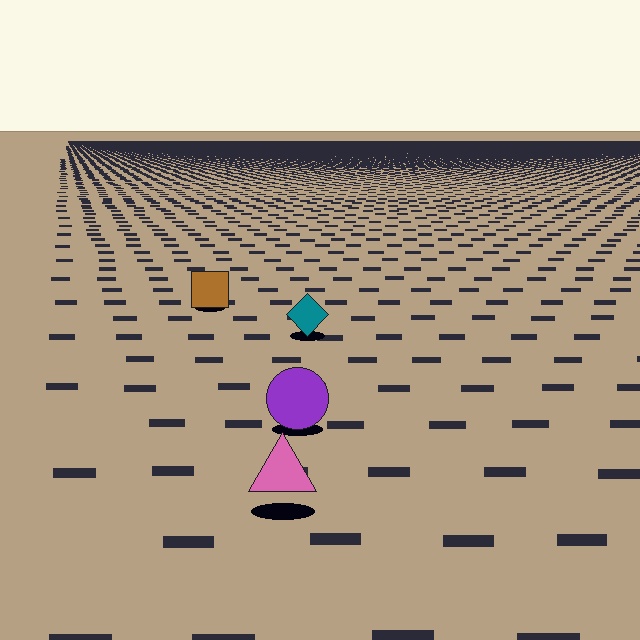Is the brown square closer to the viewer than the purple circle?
No. The purple circle is closer — you can tell from the texture gradient: the ground texture is coarser near it.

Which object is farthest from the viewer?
The brown square is farthest from the viewer. It appears smaller and the ground texture around it is denser.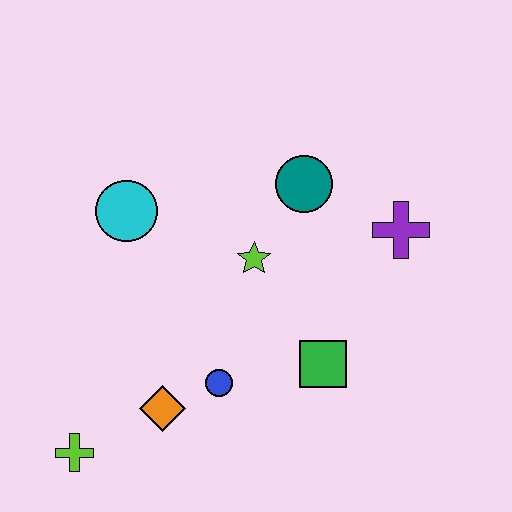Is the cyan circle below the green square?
No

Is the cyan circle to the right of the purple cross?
No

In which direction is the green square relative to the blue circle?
The green square is to the right of the blue circle.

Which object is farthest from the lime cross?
The purple cross is farthest from the lime cross.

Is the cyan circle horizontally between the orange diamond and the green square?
No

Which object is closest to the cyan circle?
The lime star is closest to the cyan circle.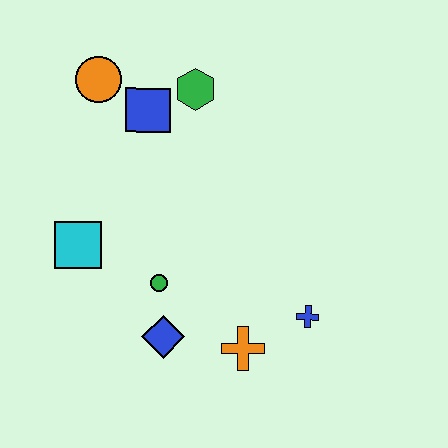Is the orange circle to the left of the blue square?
Yes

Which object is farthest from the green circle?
The orange circle is farthest from the green circle.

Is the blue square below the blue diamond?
No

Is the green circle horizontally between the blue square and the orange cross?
Yes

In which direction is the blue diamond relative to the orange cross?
The blue diamond is to the left of the orange cross.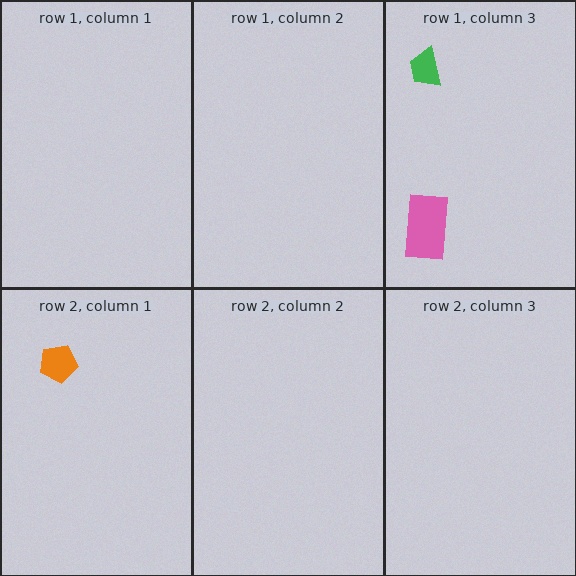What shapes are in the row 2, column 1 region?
The orange pentagon.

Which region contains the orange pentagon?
The row 2, column 1 region.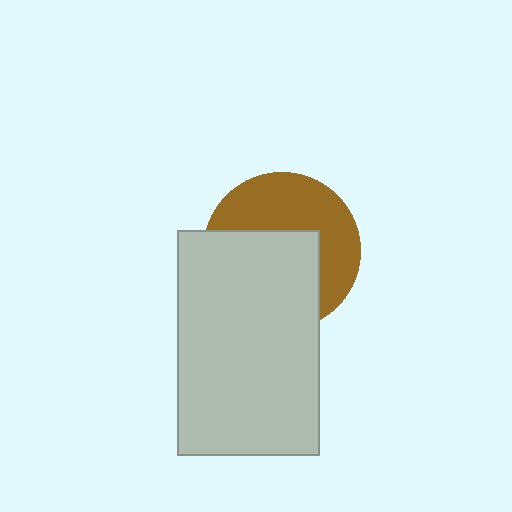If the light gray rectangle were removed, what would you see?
You would see the complete brown circle.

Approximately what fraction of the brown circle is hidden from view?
Roughly 52% of the brown circle is hidden behind the light gray rectangle.